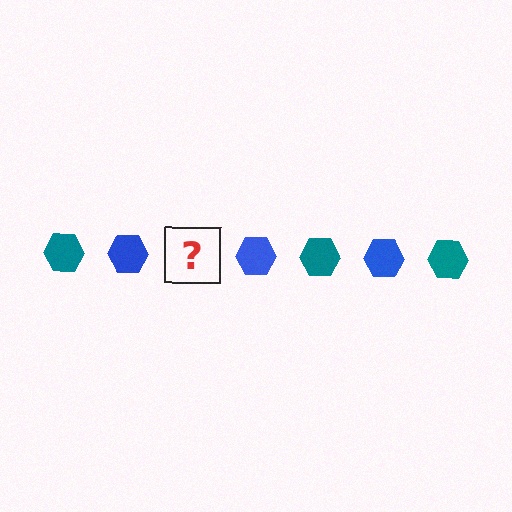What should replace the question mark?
The question mark should be replaced with a teal hexagon.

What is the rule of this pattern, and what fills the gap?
The rule is that the pattern cycles through teal, blue hexagons. The gap should be filled with a teal hexagon.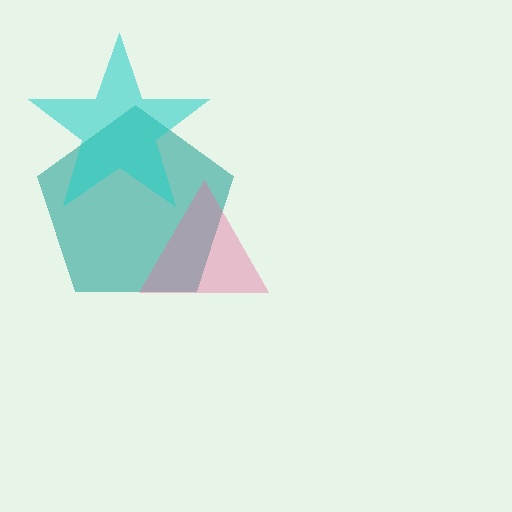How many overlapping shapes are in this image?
There are 3 overlapping shapes in the image.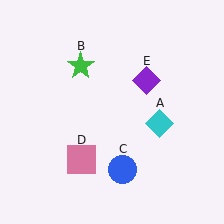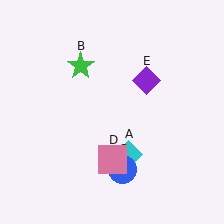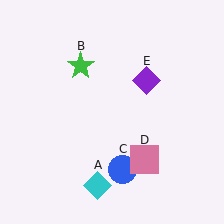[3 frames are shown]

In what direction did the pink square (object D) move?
The pink square (object D) moved right.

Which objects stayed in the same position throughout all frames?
Green star (object B) and blue circle (object C) and purple diamond (object E) remained stationary.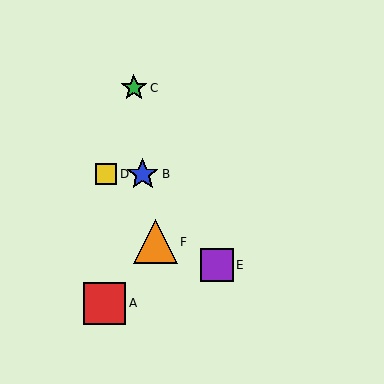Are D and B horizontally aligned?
Yes, both are at y≈174.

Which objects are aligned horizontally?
Objects B, D are aligned horizontally.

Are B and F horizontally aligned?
No, B is at y≈174 and F is at y≈242.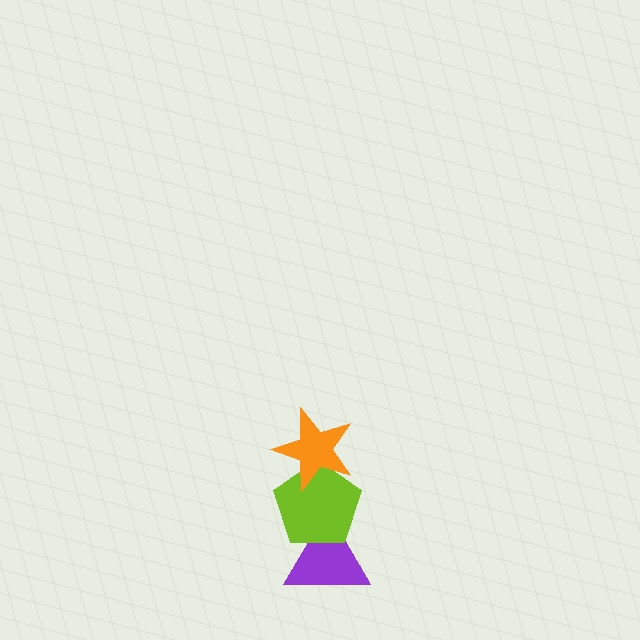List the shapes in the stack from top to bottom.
From top to bottom: the orange star, the lime pentagon, the purple triangle.